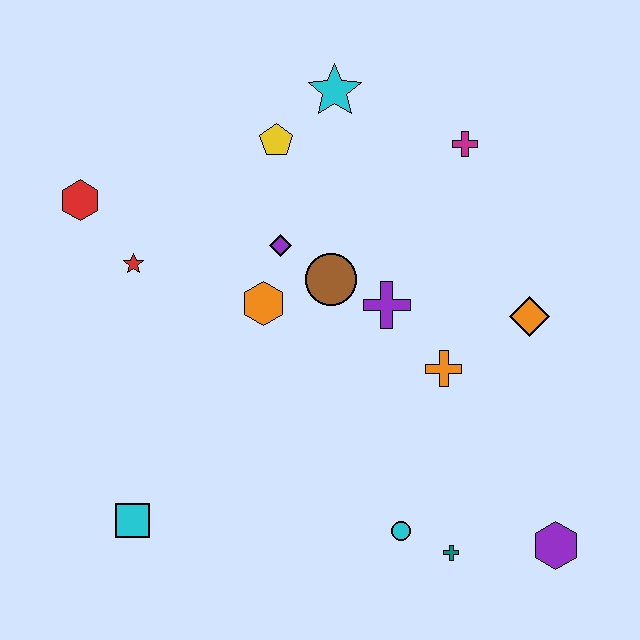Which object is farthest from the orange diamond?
The red hexagon is farthest from the orange diamond.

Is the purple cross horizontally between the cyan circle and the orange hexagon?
Yes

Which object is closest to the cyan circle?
The teal cross is closest to the cyan circle.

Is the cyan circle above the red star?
No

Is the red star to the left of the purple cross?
Yes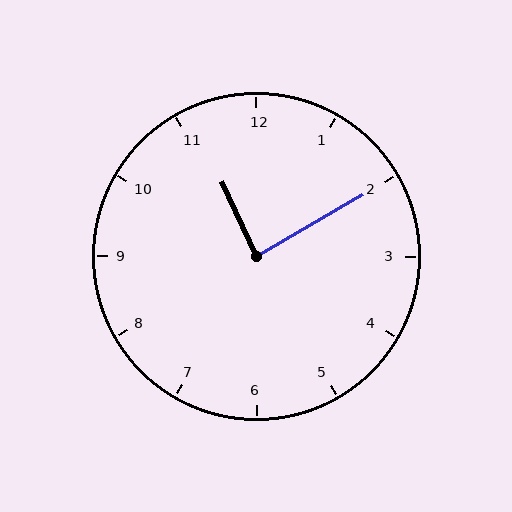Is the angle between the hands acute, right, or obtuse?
It is right.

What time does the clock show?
11:10.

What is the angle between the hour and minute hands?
Approximately 85 degrees.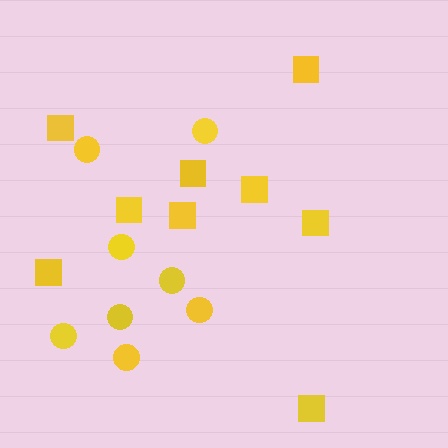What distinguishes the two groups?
There are 2 groups: one group of squares (9) and one group of circles (8).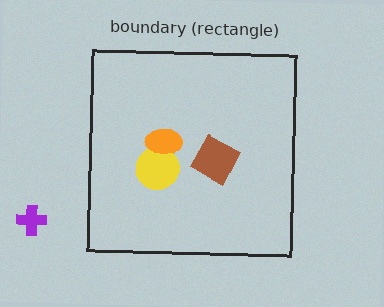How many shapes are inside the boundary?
3 inside, 1 outside.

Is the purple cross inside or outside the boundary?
Outside.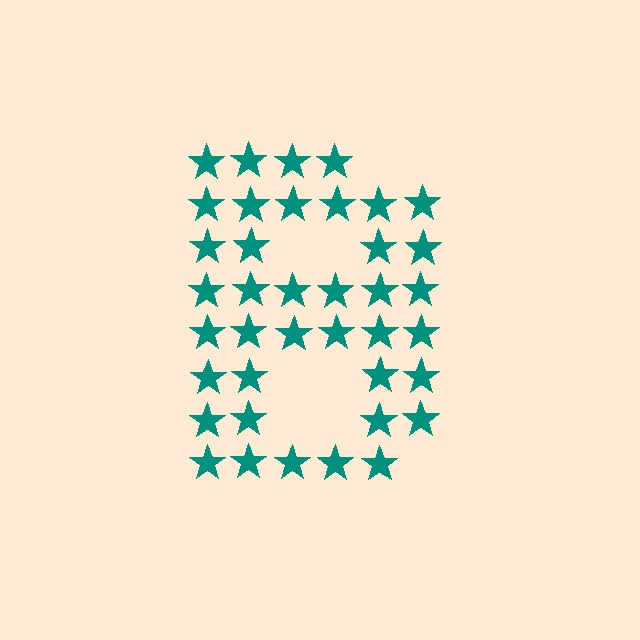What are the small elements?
The small elements are stars.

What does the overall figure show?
The overall figure shows the letter B.